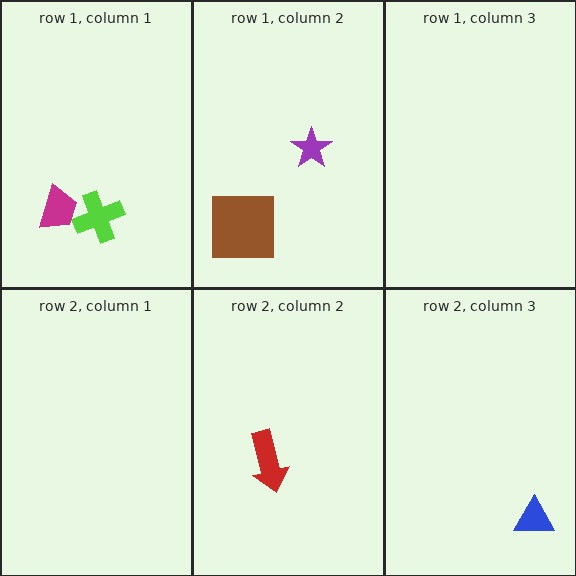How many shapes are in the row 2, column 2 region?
1.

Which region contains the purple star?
The row 1, column 2 region.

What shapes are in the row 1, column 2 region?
The brown square, the purple star.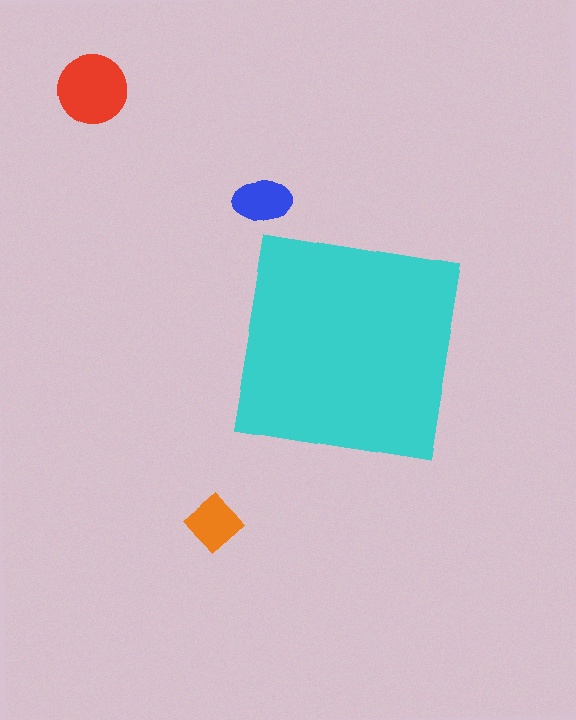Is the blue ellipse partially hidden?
No, the blue ellipse is fully visible.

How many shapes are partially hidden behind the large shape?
0 shapes are partially hidden.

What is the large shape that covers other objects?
A cyan square.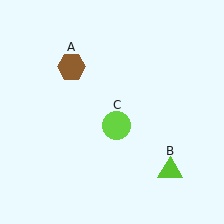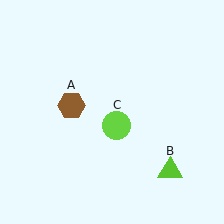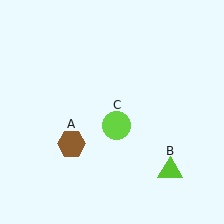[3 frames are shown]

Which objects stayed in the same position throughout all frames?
Lime triangle (object B) and lime circle (object C) remained stationary.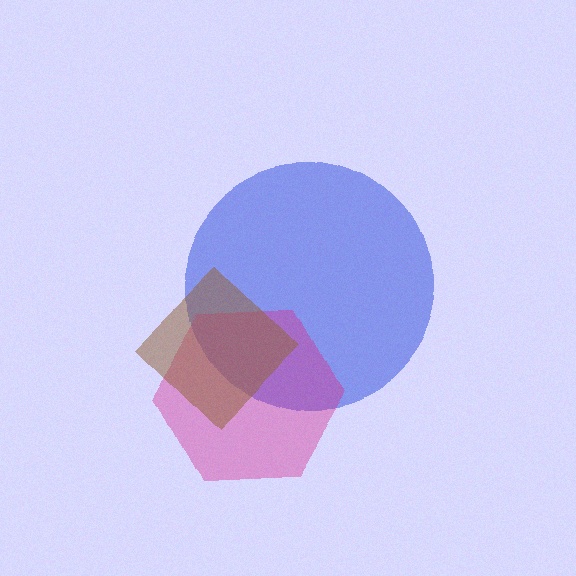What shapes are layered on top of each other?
The layered shapes are: a blue circle, a magenta hexagon, a brown diamond.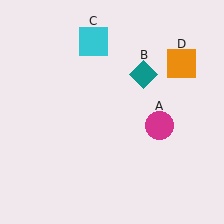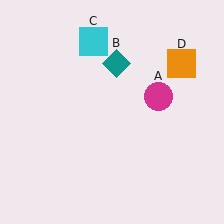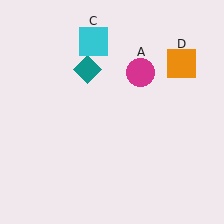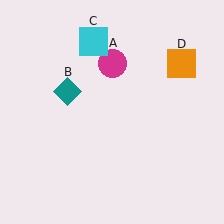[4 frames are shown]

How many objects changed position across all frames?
2 objects changed position: magenta circle (object A), teal diamond (object B).